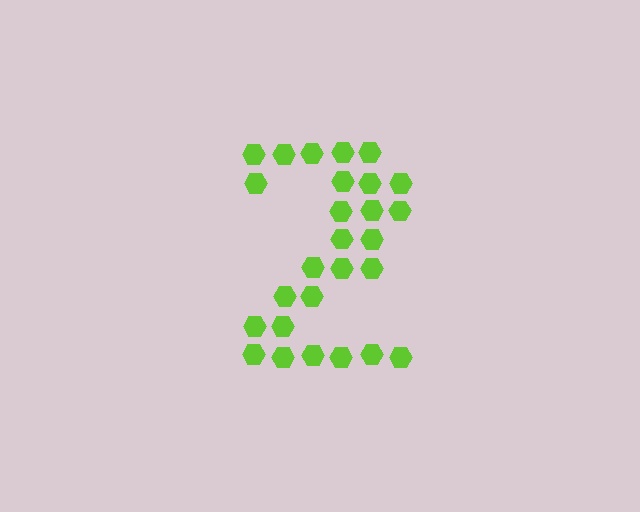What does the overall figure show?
The overall figure shows the digit 2.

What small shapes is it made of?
It is made of small hexagons.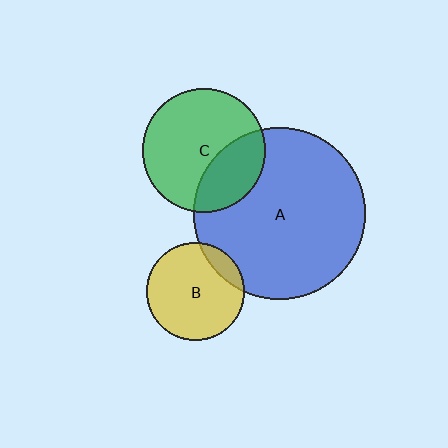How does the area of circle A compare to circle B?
Approximately 3.0 times.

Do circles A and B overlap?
Yes.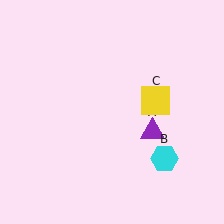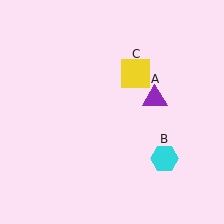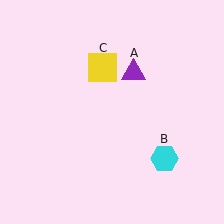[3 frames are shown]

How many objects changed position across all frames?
2 objects changed position: purple triangle (object A), yellow square (object C).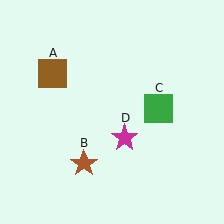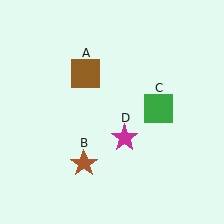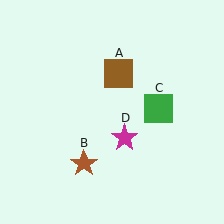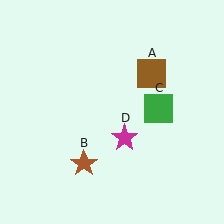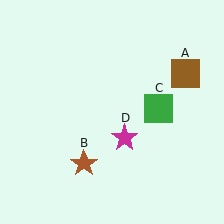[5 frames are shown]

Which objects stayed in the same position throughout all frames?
Brown star (object B) and green square (object C) and magenta star (object D) remained stationary.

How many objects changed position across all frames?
1 object changed position: brown square (object A).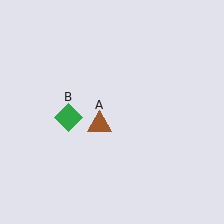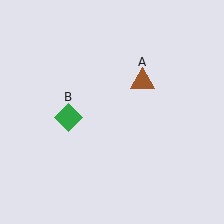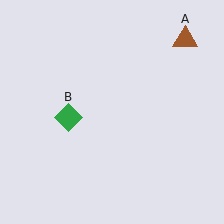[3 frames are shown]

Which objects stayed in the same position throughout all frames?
Green diamond (object B) remained stationary.